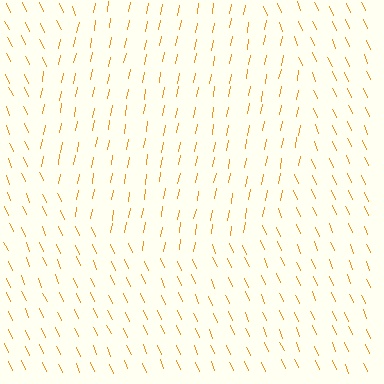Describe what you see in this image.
The image is filled with small orange line segments. A circle region in the image has lines oriented differently from the surrounding lines, creating a visible texture boundary.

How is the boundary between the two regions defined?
The boundary is defined purely by a change in line orientation (approximately 34 degrees difference). All lines are the same color and thickness.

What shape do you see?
I see a circle.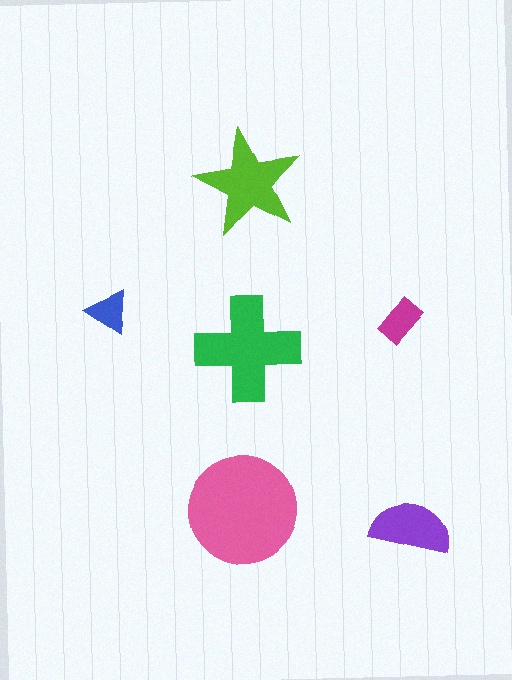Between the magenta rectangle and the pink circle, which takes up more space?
The pink circle.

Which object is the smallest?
The blue triangle.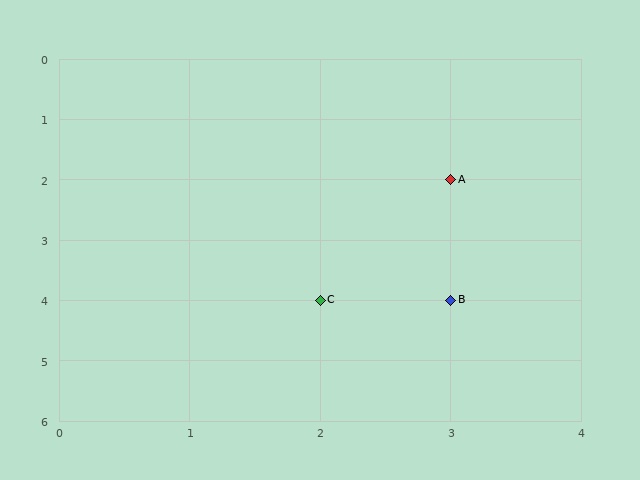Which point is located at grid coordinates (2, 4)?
Point C is at (2, 4).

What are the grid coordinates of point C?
Point C is at grid coordinates (2, 4).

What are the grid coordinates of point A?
Point A is at grid coordinates (3, 2).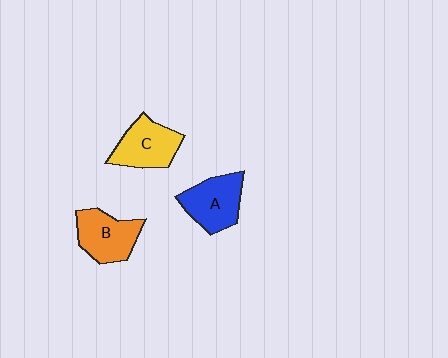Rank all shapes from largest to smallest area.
From largest to smallest: B (orange), A (blue), C (yellow).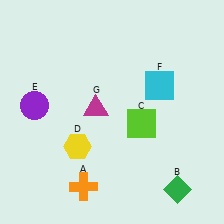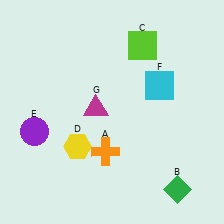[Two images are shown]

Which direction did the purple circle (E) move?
The purple circle (E) moved down.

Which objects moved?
The objects that moved are: the orange cross (A), the lime square (C), the purple circle (E).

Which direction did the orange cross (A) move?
The orange cross (A) moved up.